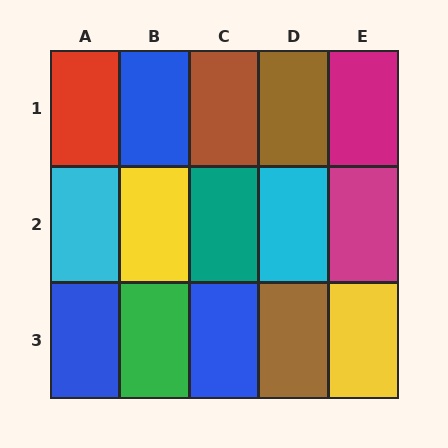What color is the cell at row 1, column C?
Brown.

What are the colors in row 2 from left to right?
Cyan, yellow, teal, cyan, magenta.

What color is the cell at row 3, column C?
Blue.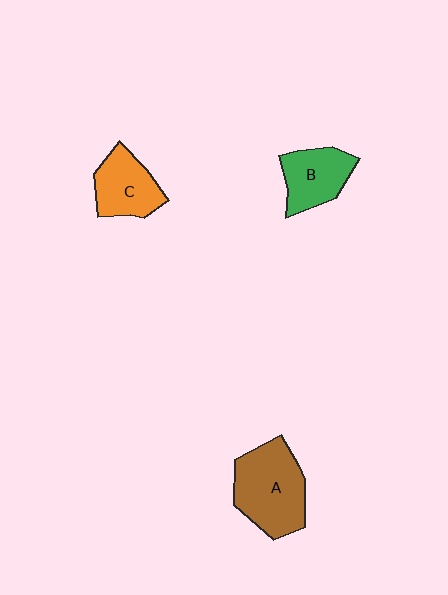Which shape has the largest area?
Shape A (brown).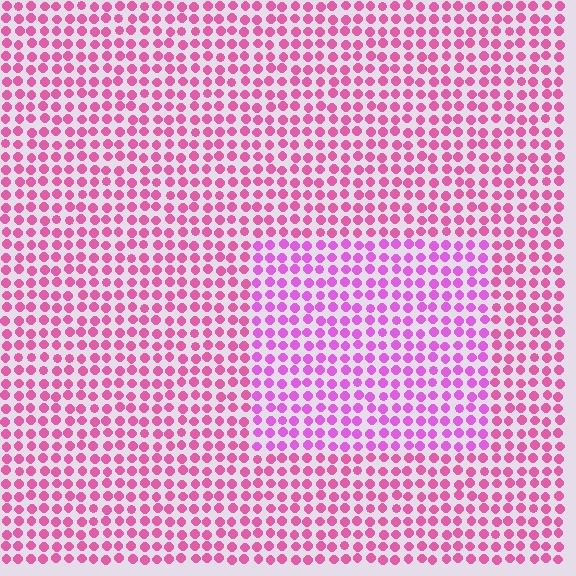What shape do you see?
I see a rectangle.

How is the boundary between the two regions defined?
The boundary is defined purely by a slight shift in hue (about 28 degrees). Spacing, size, and orientation are identical on both sides.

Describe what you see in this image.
The image is filled with small pink elements in a uniform arrangement. A rectangle-shaped region is visible where the elements are tinted to a slightly different hue, forming a subtle color boundary.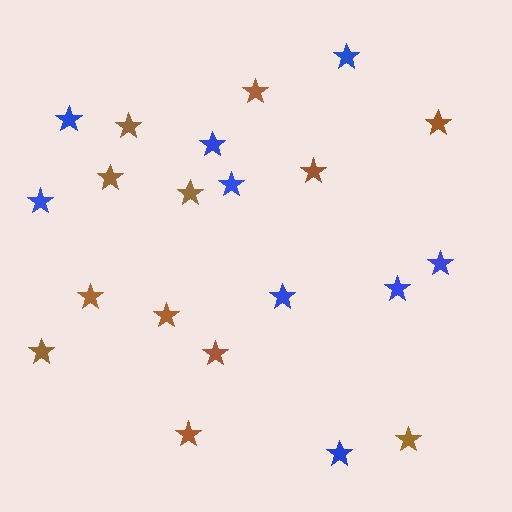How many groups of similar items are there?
There are 2 groups: one group of brown stars (12) and one group of blue stars (9).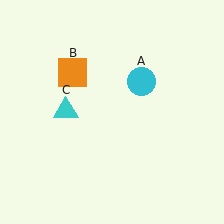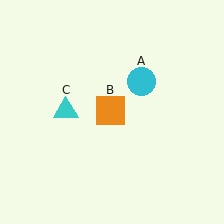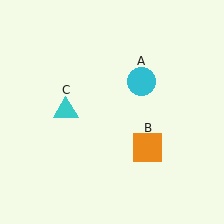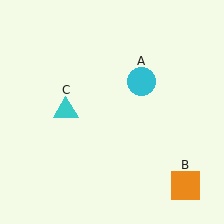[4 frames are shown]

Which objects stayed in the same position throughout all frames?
Cyan circle (object A) and cyan triangle (object C) remained stationary.